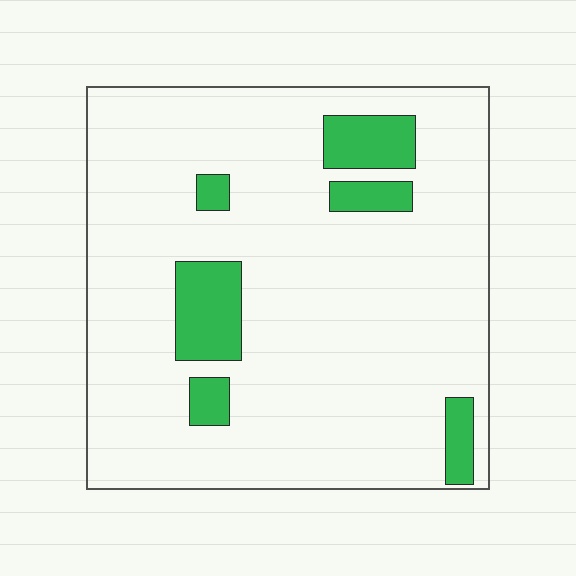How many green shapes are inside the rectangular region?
6.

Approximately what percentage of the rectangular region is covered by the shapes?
Approximately 10%.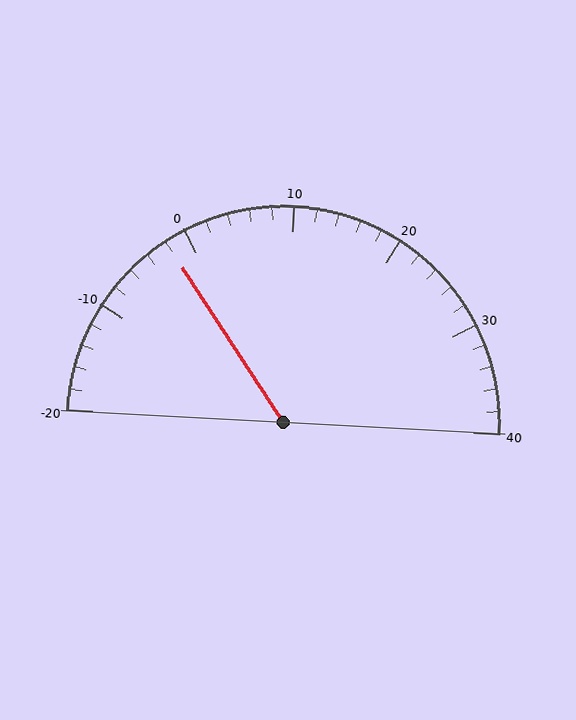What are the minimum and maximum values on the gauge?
The gauge ranges from -20 to 40.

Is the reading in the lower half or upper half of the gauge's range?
The reading is in the lower half of the range (-20 to 40).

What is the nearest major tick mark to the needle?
The nearest major tick mark is 0.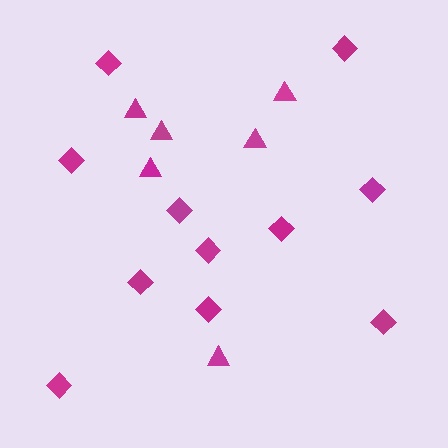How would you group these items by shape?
There are 2 groups: one group of diamonds (11) and one group of triangles (6).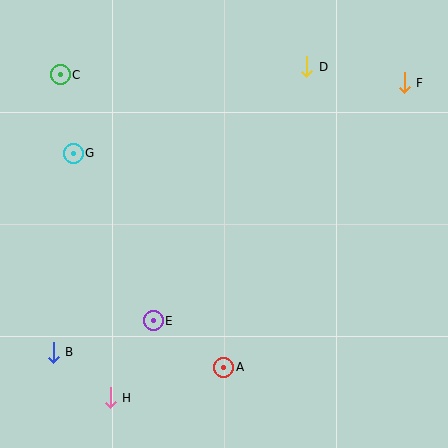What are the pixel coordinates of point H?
Point H is at (110, 398).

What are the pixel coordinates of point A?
Point A is at (224, 367).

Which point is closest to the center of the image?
Point E at (153, 321) is closest to the center.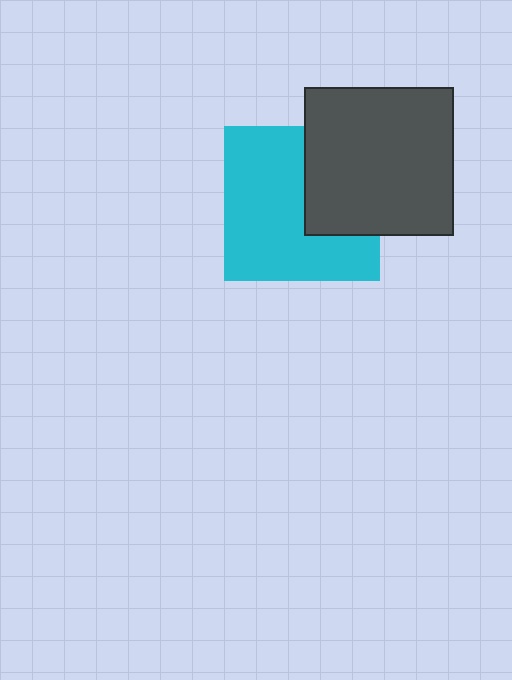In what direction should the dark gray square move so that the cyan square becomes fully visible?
The dark gray square should move right. That is the shortest direction to clear the overlap and leave the cyan square fully visible.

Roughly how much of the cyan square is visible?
Most of it is visible (roughly 66%).